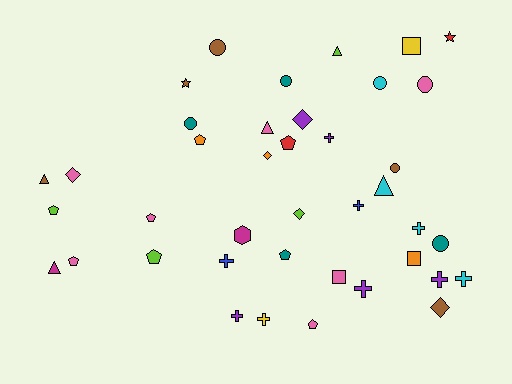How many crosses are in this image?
There are 9 crosses.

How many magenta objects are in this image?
There are 2 magenta objects.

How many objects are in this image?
There are 40 objects.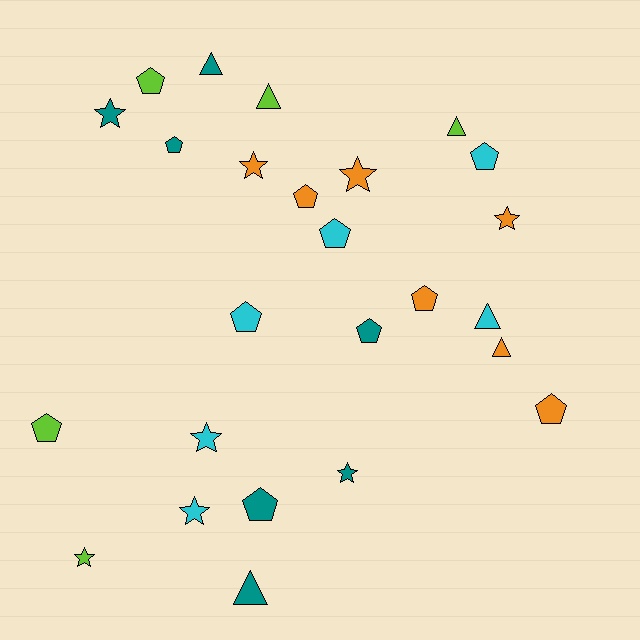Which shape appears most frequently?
Pentagon, with 11 objects.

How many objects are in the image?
There are 25 objects.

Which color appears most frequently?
Teal, with 7 objects.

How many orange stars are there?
There are 3 orange stars.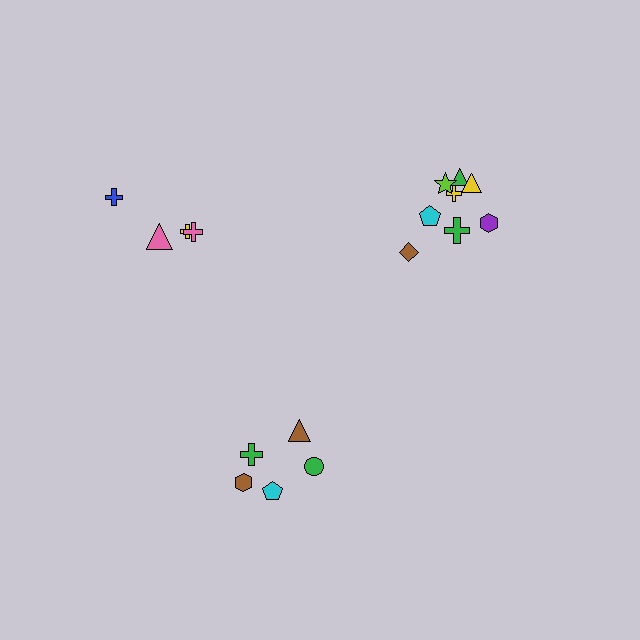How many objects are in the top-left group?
There are 4 objects.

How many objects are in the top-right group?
There are 8 objects.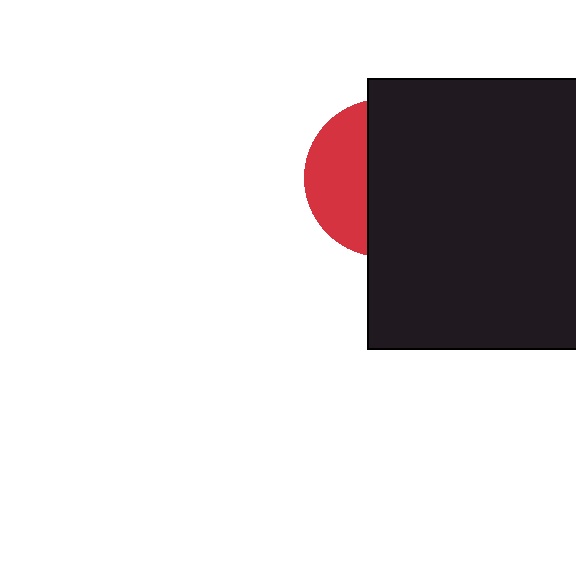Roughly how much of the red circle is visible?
A small part of it is visible (roughly 38%).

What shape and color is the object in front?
The object in front is a black rectangle.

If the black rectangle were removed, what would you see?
You would see the complete red circle.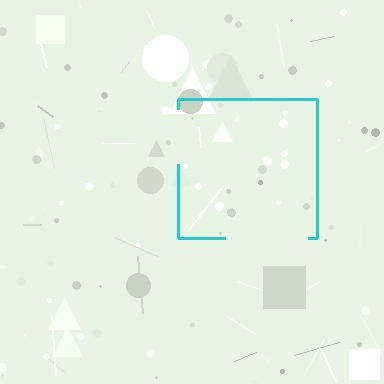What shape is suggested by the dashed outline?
The dashed outline suggests a square.